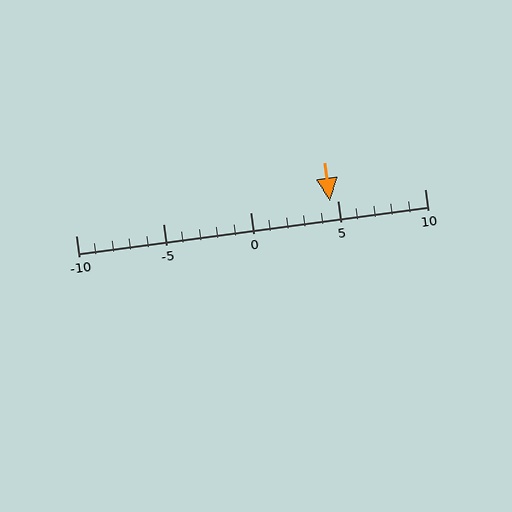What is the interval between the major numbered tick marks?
The major tick marks are spaced 5 units apart.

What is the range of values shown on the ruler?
The ruler shows values from -10 to 10.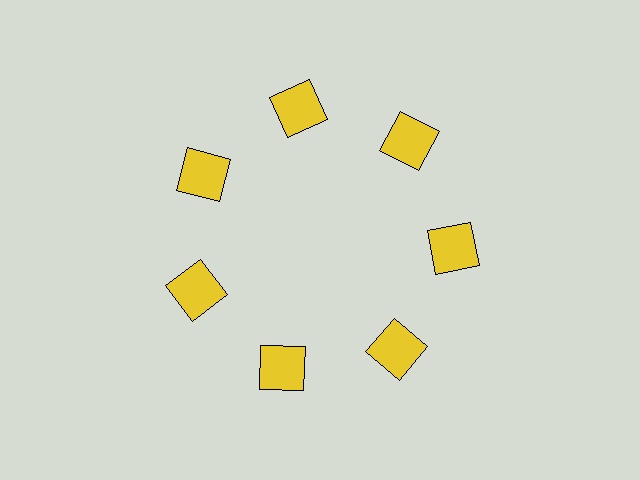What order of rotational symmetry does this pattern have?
This pattern has 7-fold rotational symmetry.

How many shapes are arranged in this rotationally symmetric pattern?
There are 7 shapes, arranged in 7 groups of 1.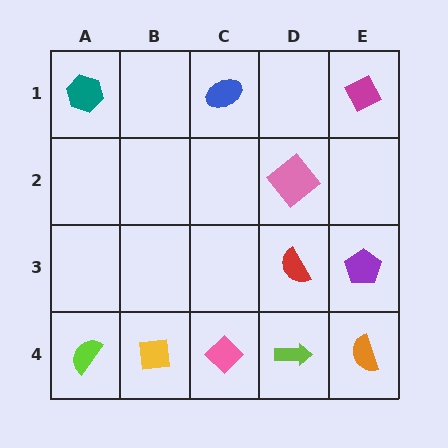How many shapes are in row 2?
1 shape.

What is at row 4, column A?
A lime semicircle.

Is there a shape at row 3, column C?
No, that cell is empty.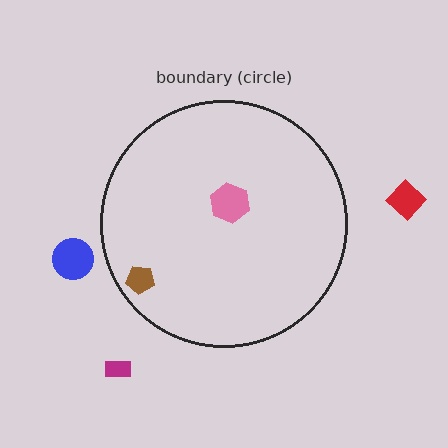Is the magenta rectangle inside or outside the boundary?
Outside.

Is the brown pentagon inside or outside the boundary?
Inside.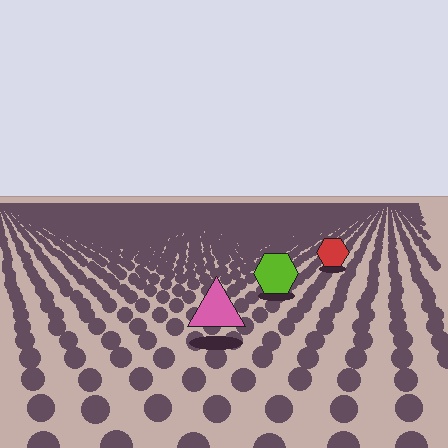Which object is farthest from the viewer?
The red hexagon is farthest from the viewer. It appears smaller and the ground texture around it is denser.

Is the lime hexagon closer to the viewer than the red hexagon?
Yes. The lime hexagon is closer — you can tell from the texture gradient: the ground texture is coarser near it.